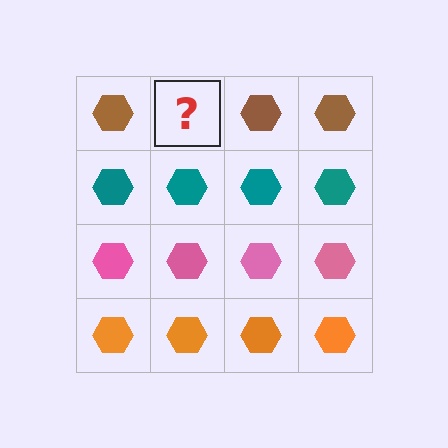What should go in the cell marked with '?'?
The missing cell should contain a brown hexagon.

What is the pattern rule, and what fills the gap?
The rule is that each row has a consistent color. The gap should be filled with a brown hexagon.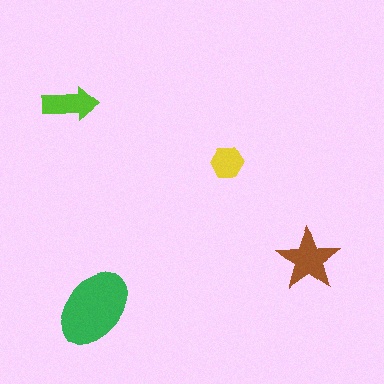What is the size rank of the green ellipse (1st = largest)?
1st.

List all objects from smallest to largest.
The yellow hexagon, the lime arrow, the brown star, the green ellipse.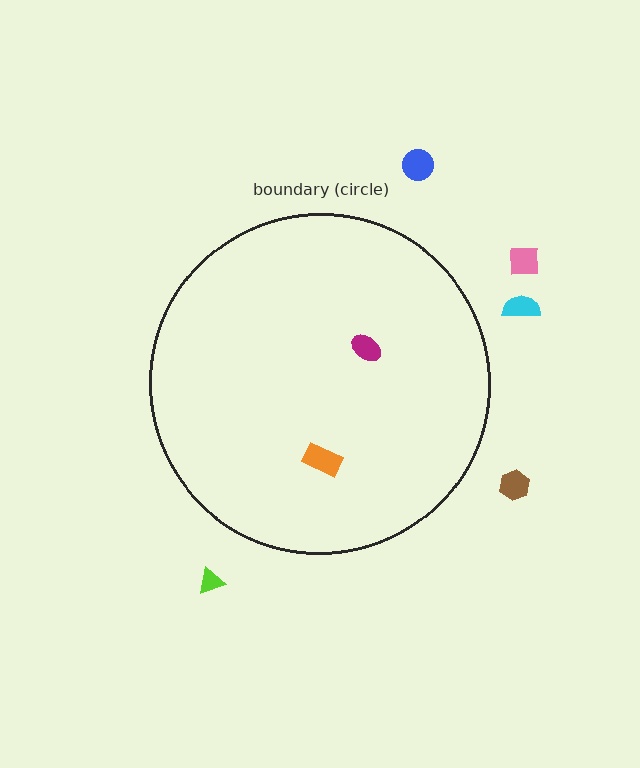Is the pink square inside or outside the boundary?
Outside.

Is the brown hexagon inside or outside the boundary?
Outside.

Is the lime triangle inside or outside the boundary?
Outside.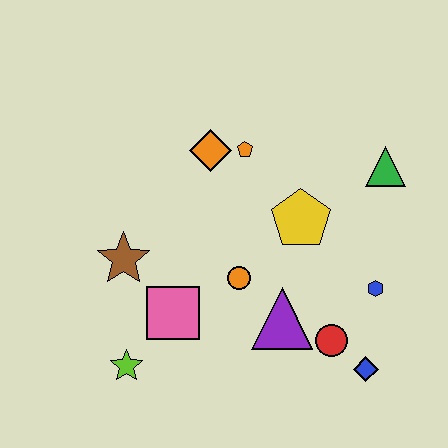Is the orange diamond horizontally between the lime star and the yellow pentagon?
Yes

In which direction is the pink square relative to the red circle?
The pink square is to the left of the red circle.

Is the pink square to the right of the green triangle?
No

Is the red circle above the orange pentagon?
No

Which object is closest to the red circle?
The blue diamond is closest to the red circle.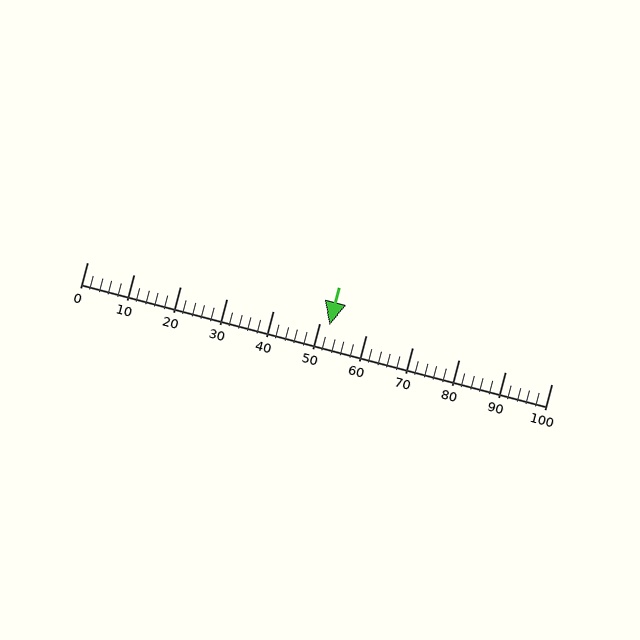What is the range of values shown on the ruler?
The ruler shows values from 0 to 100.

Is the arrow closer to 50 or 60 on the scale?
The arrow is closer to 50.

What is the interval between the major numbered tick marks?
The major tick marks are spaced 10 units apart.